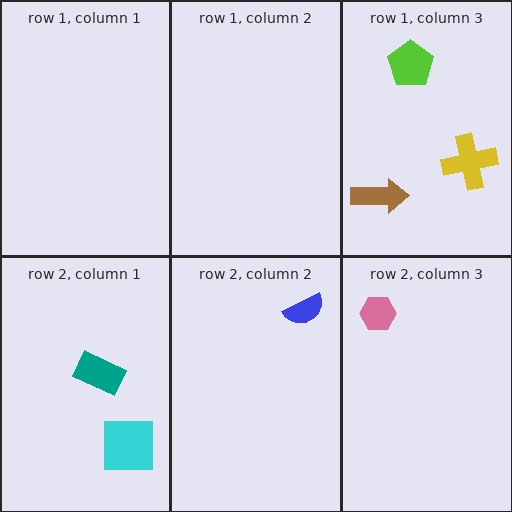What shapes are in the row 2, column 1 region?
The teal rectangle, the cyan square.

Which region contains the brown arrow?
The row 1, column 3 region.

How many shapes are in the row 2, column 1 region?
2.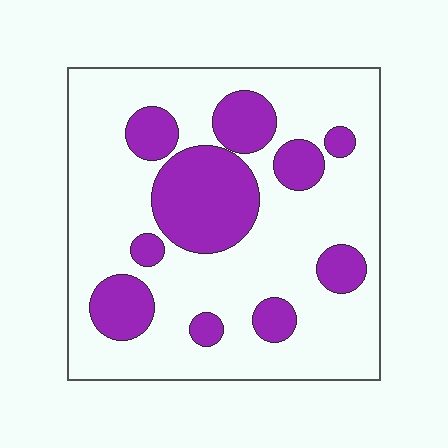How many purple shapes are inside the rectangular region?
10.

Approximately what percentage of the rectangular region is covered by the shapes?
Approximately 25%.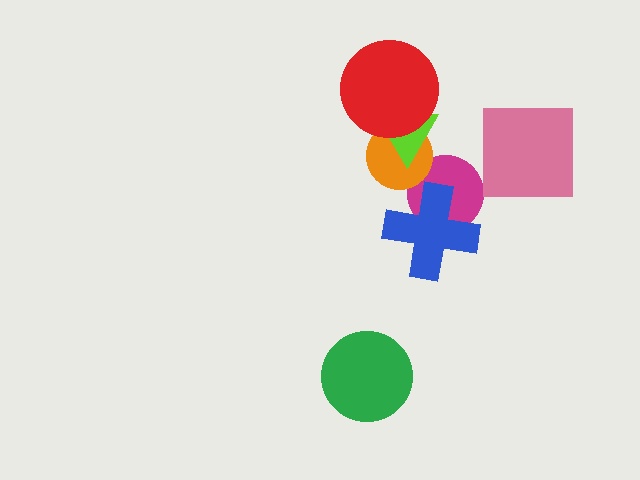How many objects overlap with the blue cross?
1 object overlaps with the blue cross.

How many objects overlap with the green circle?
0 objects overlap with the green circle.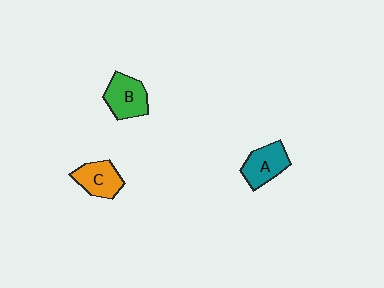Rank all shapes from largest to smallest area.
From largest to smallest: B (green), A (teal), C (orange).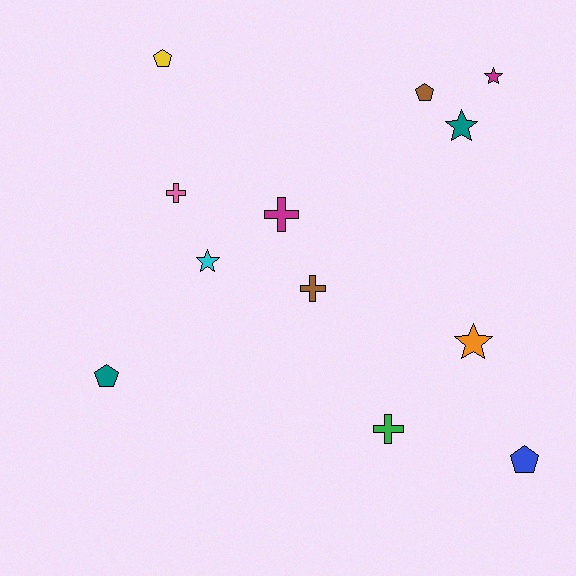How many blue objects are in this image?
There is 1 blue object.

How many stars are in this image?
There are 4 stars.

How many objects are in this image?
There are 12 objects.